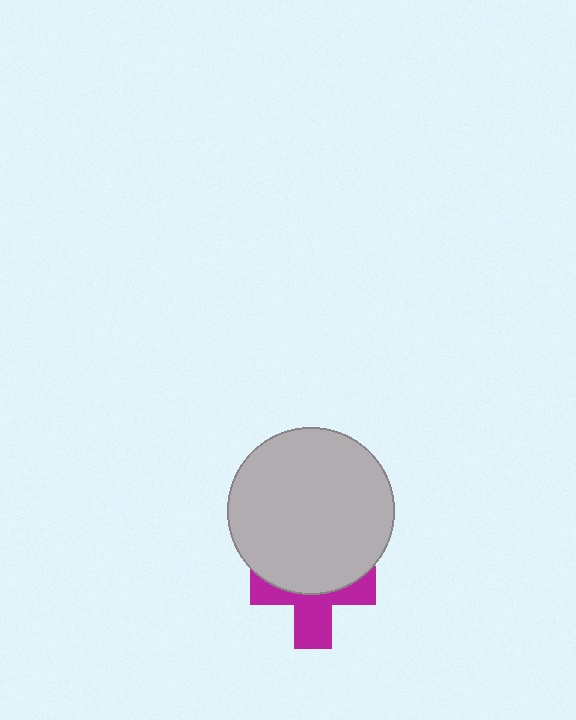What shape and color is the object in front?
The object in front is a light gray circle.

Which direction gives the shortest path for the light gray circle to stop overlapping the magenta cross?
Moving up gives the shortest separation.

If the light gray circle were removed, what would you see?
You would see the complete magenta cross.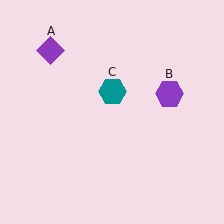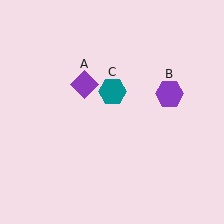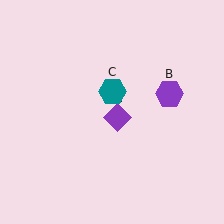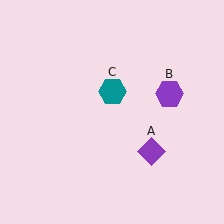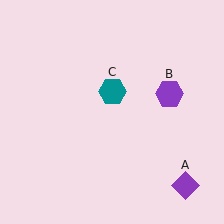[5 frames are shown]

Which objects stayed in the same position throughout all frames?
Purple hexagon (object B) and teal hexagon (object C) remained stationary.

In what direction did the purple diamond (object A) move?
The purple diamond (object A) moved down and to the right.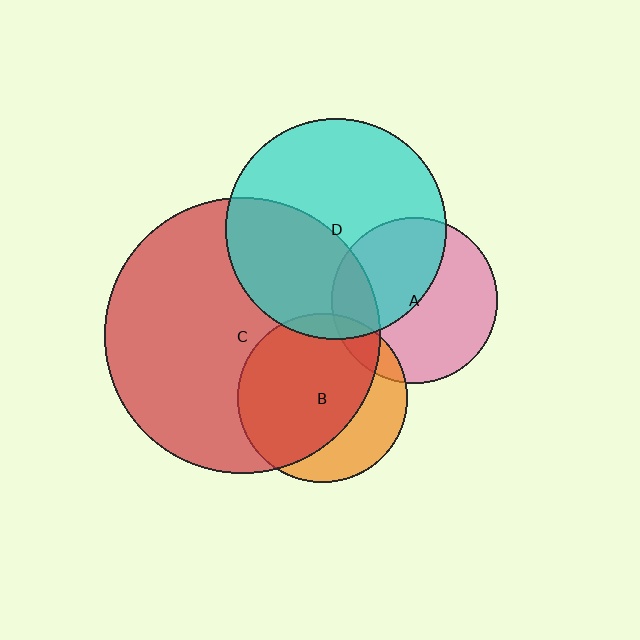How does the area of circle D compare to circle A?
Approximately 1.8 times.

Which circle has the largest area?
Circle C (red).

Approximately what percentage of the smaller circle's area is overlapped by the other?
Approximately 70%.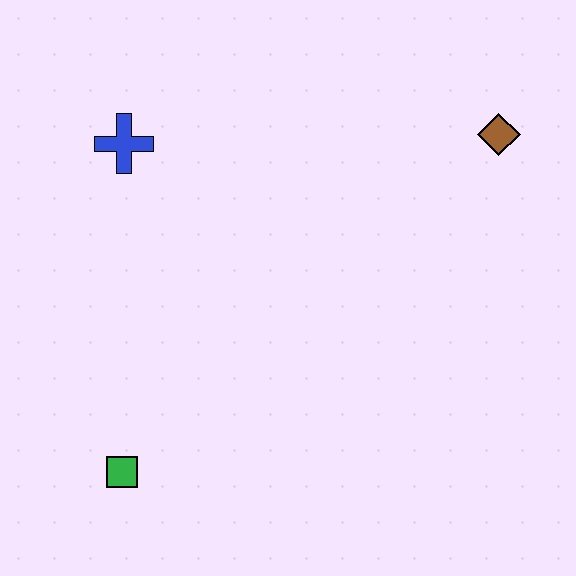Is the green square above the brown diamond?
No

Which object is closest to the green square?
The blue cross is closest to the green square.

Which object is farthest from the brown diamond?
The green square is farthest from the brown diamond.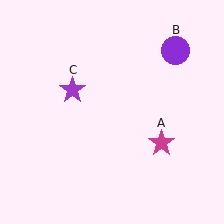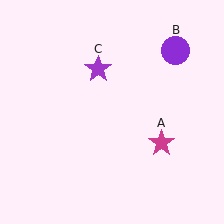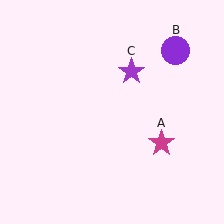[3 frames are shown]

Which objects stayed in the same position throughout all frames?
Magenta star (object A) and purple circle (object B) remained stationary.